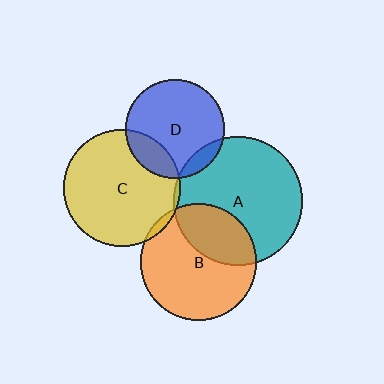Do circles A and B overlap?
Yes.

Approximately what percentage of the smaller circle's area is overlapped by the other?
Approximately 30%.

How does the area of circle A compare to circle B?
Approximately 1.2 times.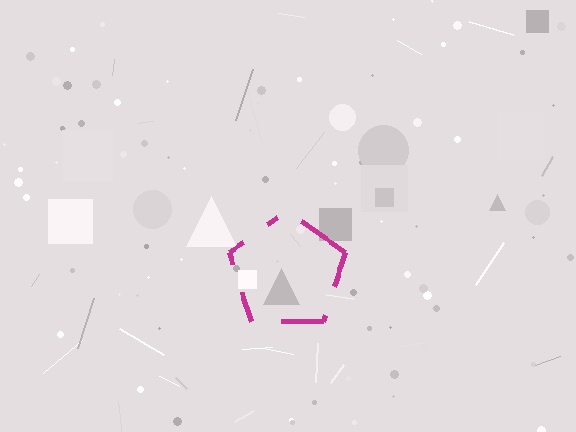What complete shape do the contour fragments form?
The contour fragments form a pentagon.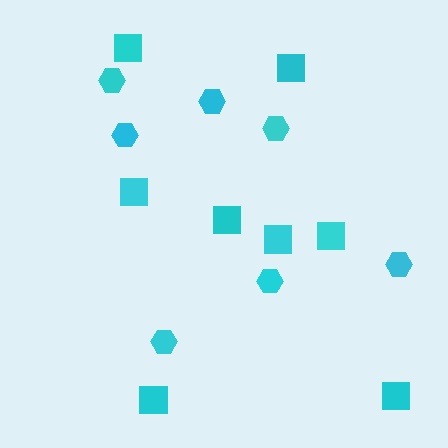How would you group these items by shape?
There are 2 groups: one group of squares (8) and one group of hexagons (7).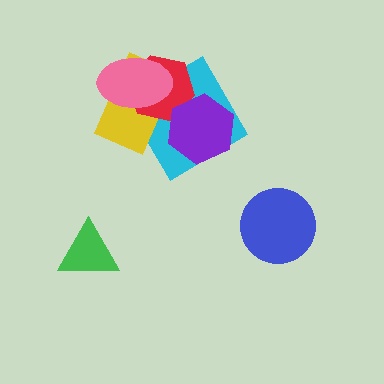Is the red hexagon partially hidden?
Yes, it is partially covered by another shape.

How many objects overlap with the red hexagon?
4 objects overlap with the red hexagon.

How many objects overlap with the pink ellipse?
3 objects overlap with the pink ellipse.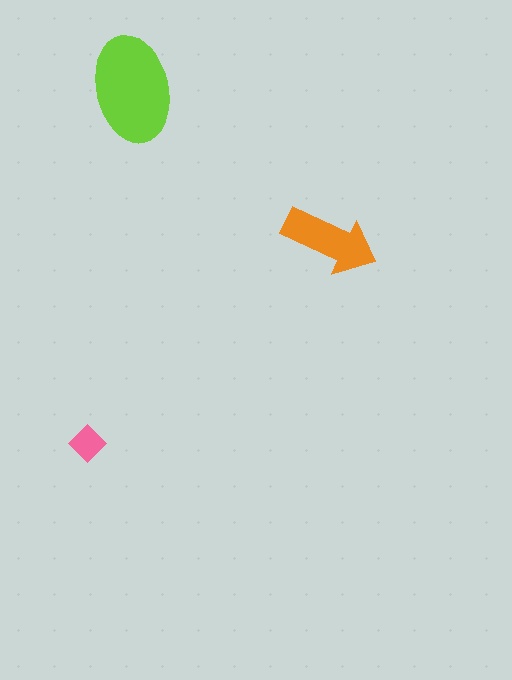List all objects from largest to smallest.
The lime ellipse, the orange arrow, the pink diamond.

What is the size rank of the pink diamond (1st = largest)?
3rd.